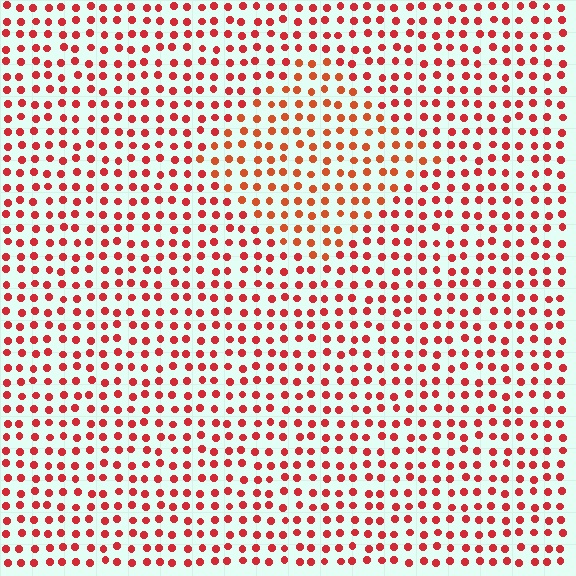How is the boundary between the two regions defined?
The boundary is defined purely by a slight shift in hue (about 19 degrees). Spacing, size, and orientation are identical on both sides.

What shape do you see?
I see a diamond.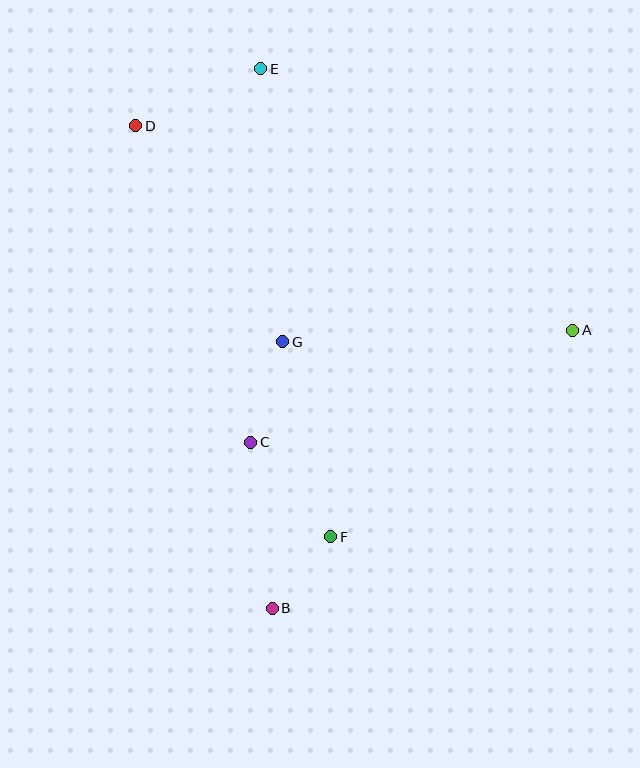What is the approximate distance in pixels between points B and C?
The distance between B and C is approximately 168 pixels.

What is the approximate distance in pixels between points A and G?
The distance between A and G is approximately 290 pixels.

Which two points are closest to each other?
Points B and F are closest to each other.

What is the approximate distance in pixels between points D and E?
The distance between D and E is approximately 137 pixels.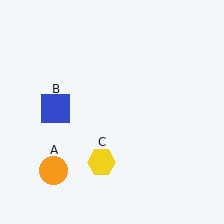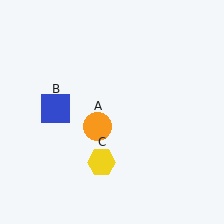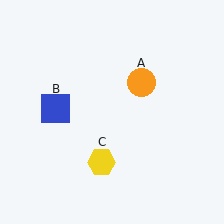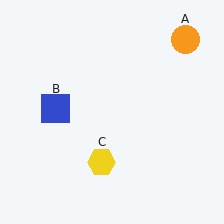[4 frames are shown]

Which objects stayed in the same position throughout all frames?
Blue square (object B) and yellow hexagon (object C) remained stationary.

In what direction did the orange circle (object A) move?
The orange circle (object A) moved up and to the right.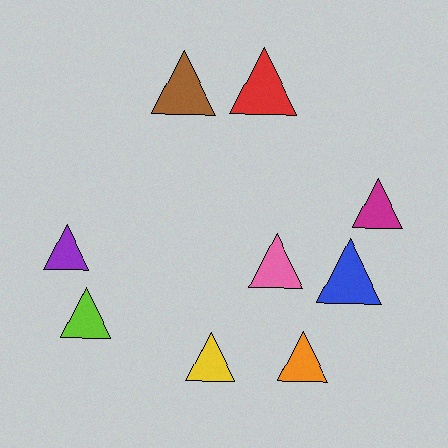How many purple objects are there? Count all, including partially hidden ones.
There is 1 purple object.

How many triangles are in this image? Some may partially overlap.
There are 9 triangles.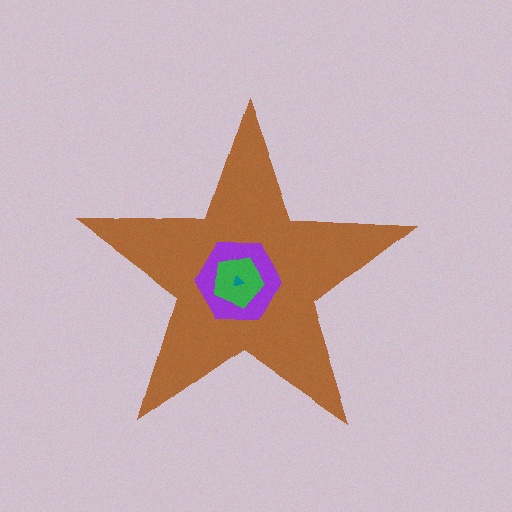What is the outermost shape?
The brown star.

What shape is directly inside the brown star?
The purple hexagon.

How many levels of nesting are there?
4.